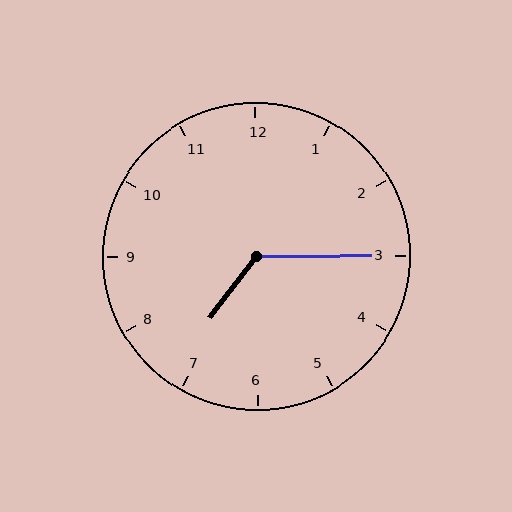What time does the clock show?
7:15.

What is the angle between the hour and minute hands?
Approximately 128 degrees.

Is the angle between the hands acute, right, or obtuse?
It is obtuse.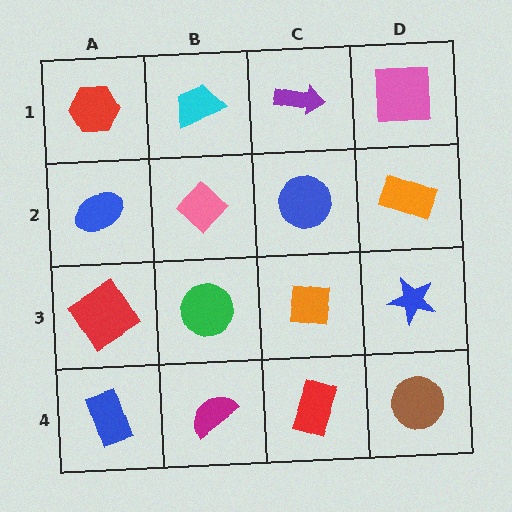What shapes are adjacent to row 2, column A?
A red hexagon (row 1, column A), a red diamond (row 3, column A), a pink diamond (row 2, column B).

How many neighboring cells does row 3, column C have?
4.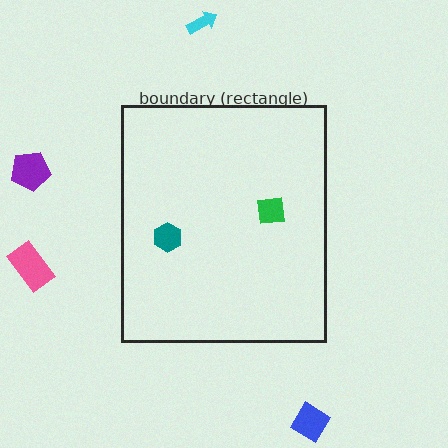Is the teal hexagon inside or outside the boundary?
Inside.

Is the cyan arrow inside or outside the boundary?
Outside.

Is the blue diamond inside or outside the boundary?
Outside.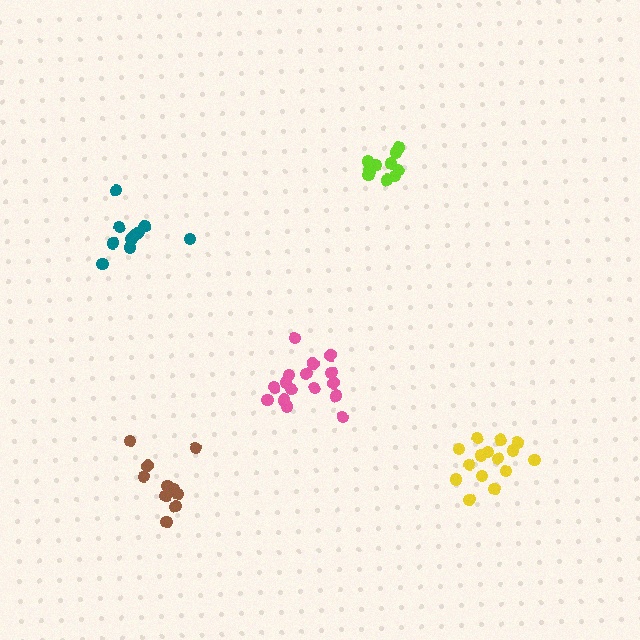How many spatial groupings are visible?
There are 5 spatial groupings.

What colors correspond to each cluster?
The clusters are colored: brown, teal, yellow, pink, lime.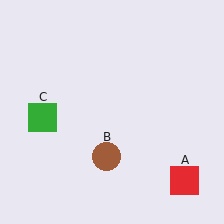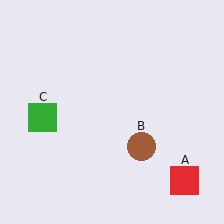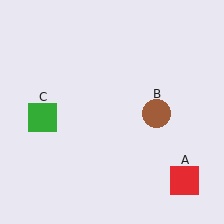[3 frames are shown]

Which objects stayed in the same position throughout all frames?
Red square (object A) and green square (object C) remained stationary.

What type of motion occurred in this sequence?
The brown circle (object B) rotated counterclockwise around the center of the scene.